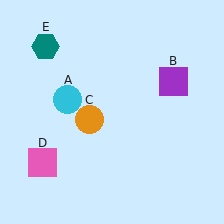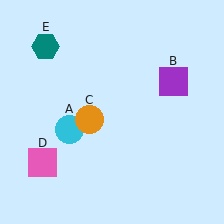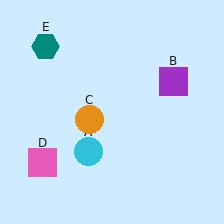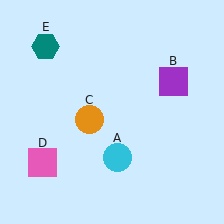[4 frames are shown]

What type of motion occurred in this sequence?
The cyan circle (object A) rotated counterclockwise around the center of the scene.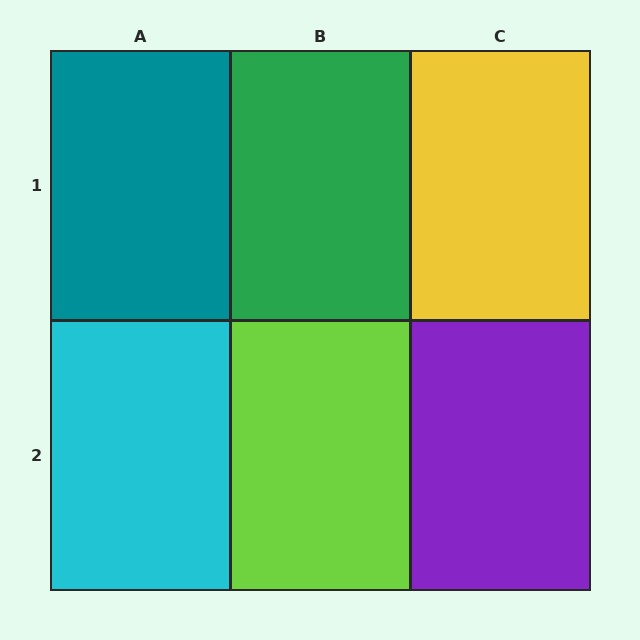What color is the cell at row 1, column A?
Teal.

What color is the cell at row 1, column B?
Green.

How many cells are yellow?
1 cell is yellow.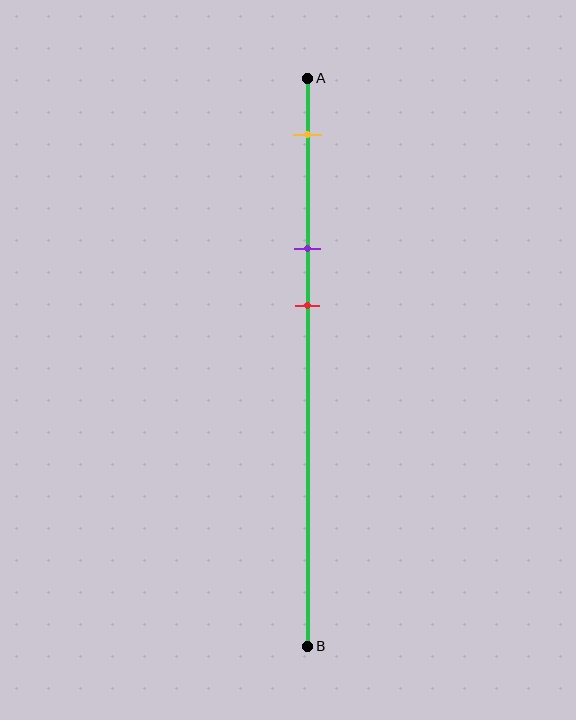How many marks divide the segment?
There are 3 marks dividing the segment.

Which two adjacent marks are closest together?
The purple and red marks are the closest adjacent pair.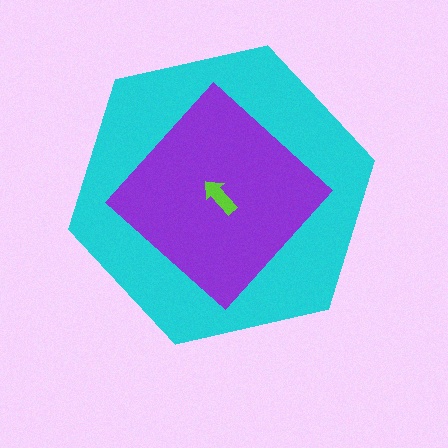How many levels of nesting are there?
3.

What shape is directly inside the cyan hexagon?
The purple diamond.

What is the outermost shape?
The cyan hexagon.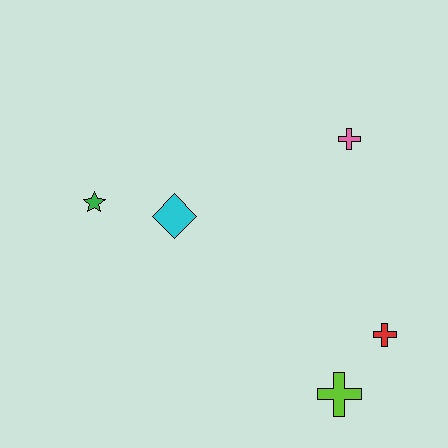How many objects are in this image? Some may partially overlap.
There are 5 objects.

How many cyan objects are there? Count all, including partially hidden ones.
There is 1 cyan object.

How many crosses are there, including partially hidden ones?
There are 3 crosses.